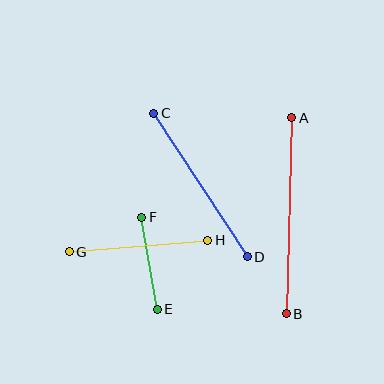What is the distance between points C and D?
The distance is approximately 171 pixels.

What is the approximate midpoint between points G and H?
The midpoint is at approximately (139, 246) pixels.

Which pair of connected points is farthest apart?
Points A and B are farthest apart.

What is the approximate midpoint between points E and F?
The midpoint is at approximately (150, 263) pixels.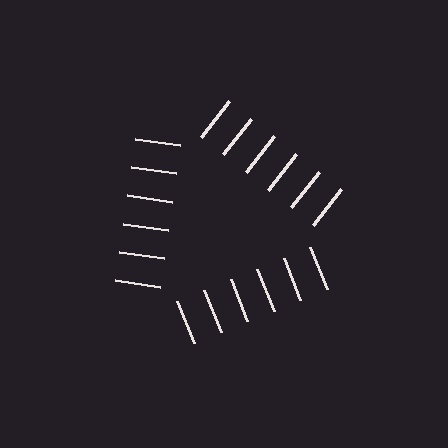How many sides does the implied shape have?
3 sides — the line-ends trace a triangle.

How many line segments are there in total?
18 — 6 along each of the 3 edges.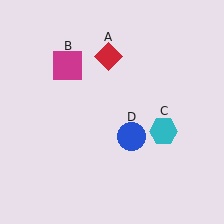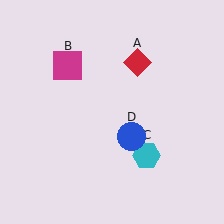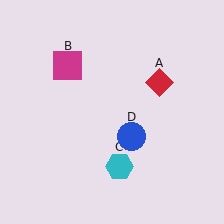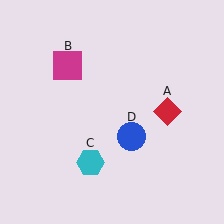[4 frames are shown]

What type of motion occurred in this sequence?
The red diamond (object A), cyan hexagon (object C) rotated clockwise around the center of the scene.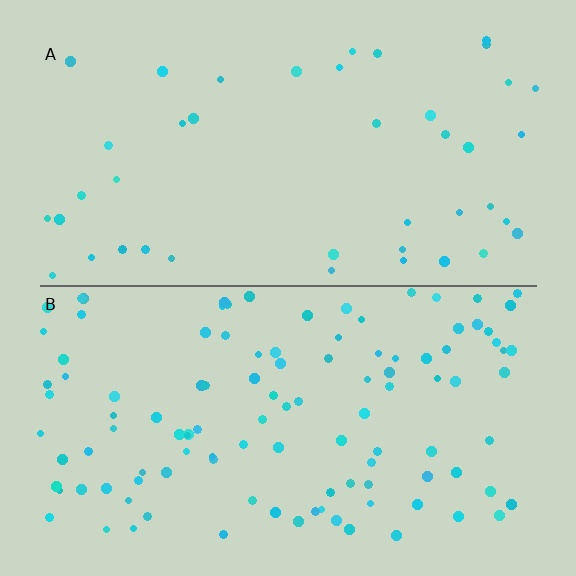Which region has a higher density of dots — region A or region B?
B (the bottom).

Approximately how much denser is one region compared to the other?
Approximately 2.6× — region B over region A.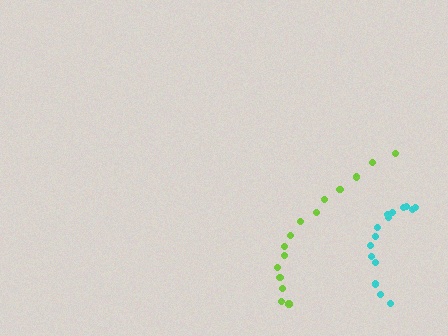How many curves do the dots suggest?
There are 2 distinct paths.